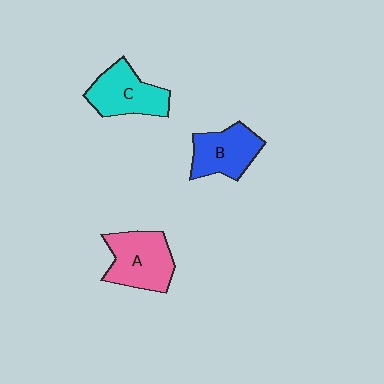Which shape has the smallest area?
Shape B (blue).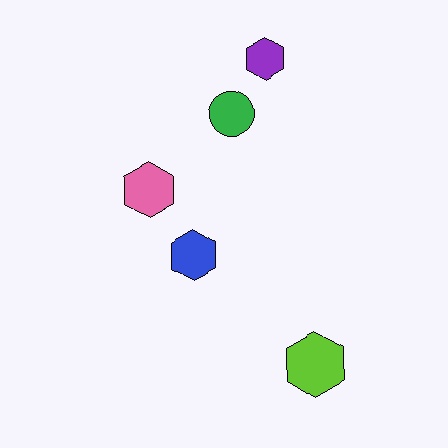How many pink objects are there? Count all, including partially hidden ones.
There is 1 pink object.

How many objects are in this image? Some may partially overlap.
There are 5 objects.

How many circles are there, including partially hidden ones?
There is 1 circle.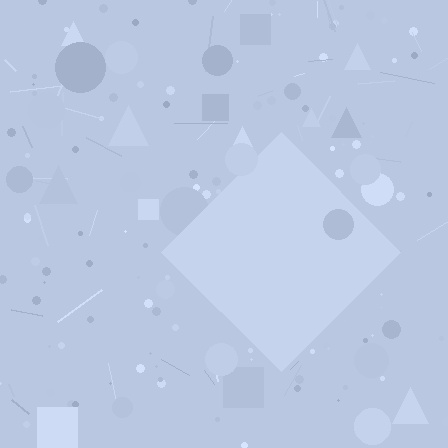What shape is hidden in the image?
A diamond is hidden in the image.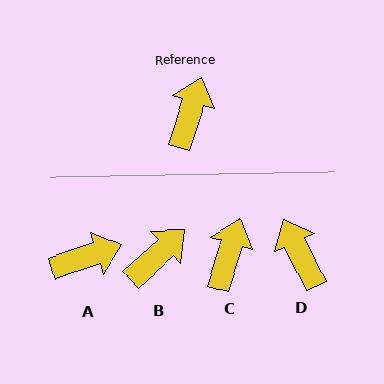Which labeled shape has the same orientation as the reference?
C.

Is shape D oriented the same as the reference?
No, it is off by about 43 degrees.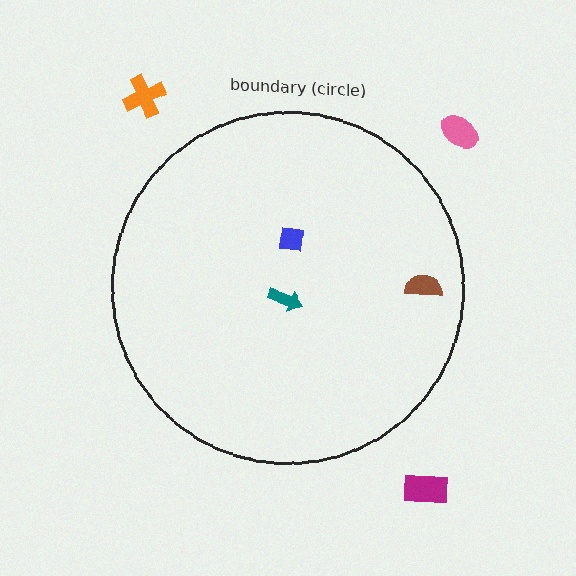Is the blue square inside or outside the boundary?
Inside.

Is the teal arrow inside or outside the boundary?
Inside.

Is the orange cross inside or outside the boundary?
Outside.